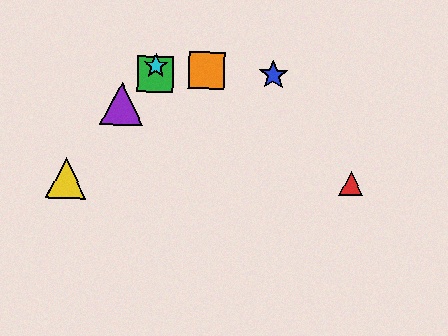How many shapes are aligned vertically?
2 shapes (the green square, the cyan star) are aligned vertically.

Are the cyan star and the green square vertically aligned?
Yes, both are at x≈156.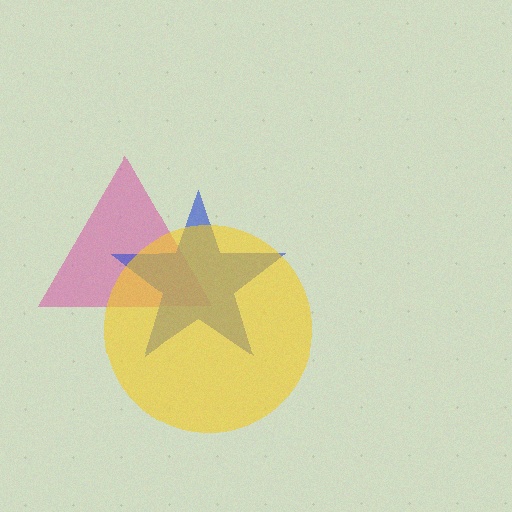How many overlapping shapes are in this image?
There are 3 overlapping shapes in the image.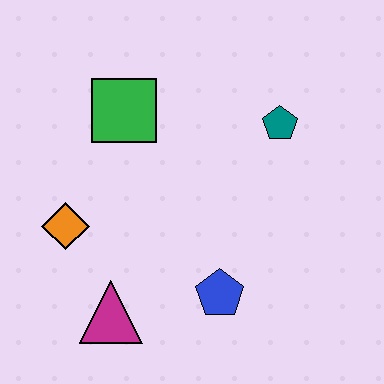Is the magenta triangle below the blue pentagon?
Yes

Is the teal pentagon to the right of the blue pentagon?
Yes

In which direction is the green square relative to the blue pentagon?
The green square is above the blue pentagon.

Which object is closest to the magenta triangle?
The orange diamond is closest to the magenta triangle.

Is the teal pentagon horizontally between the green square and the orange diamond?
No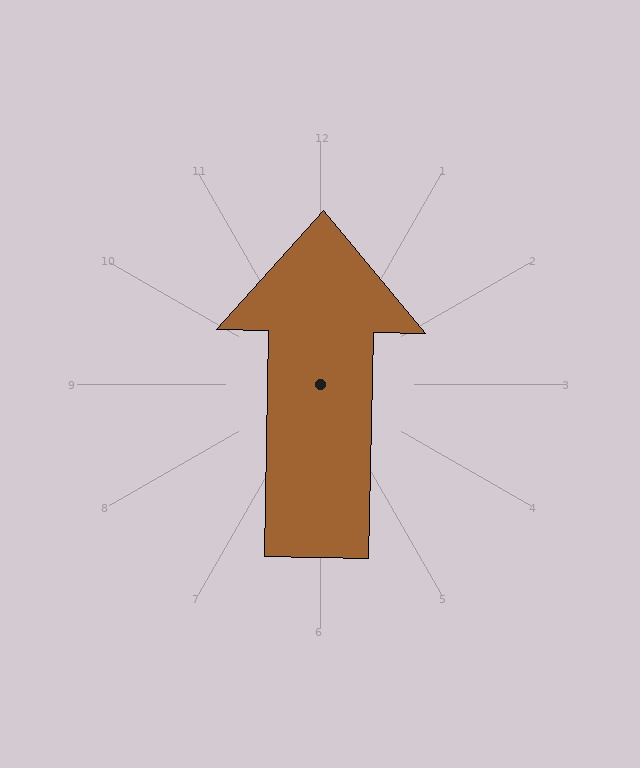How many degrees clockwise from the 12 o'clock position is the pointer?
Approximately 1 degrees.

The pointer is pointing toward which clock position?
Roughly 12 o'clock.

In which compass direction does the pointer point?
North.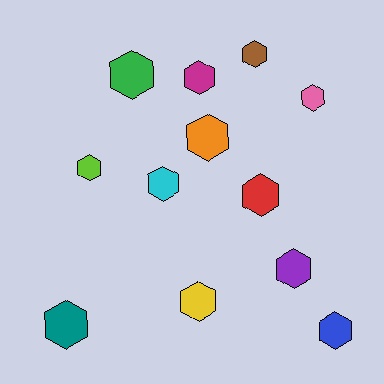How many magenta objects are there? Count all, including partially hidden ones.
There is 1 magenta object.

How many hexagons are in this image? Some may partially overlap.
There are 12 hexagons.